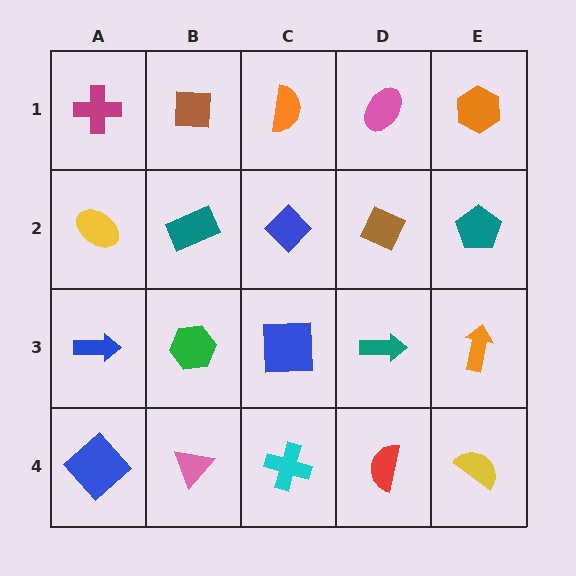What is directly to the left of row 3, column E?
A teal arrow.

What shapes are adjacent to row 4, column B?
A green hexagon (row 3, column B), a blue diamond (row 4, column A), a cyan cross (row 4, column C).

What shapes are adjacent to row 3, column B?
A teal rectangle (row 2, column B), a pink triangle (row 4, column B), a blue arrow (row 3, column A), a blue square (row 3, column C).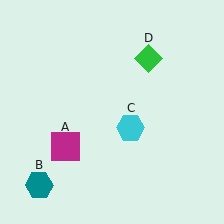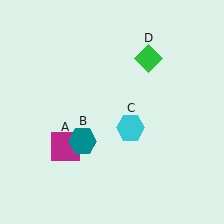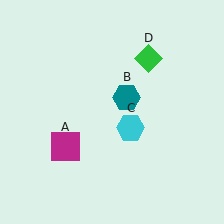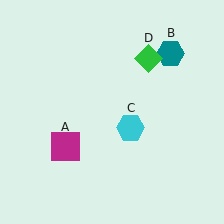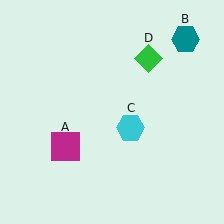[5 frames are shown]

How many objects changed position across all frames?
1 object changed position: teal hexagon (object B).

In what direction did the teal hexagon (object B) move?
The teal hexagon (object B) moved up and to the right.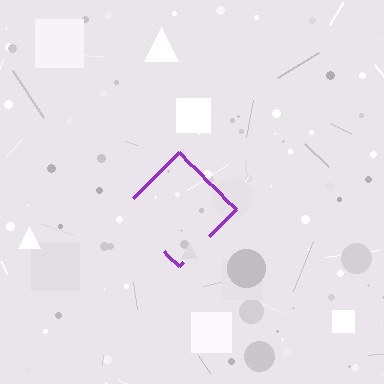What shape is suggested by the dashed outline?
The dashed outline suggests a diamond.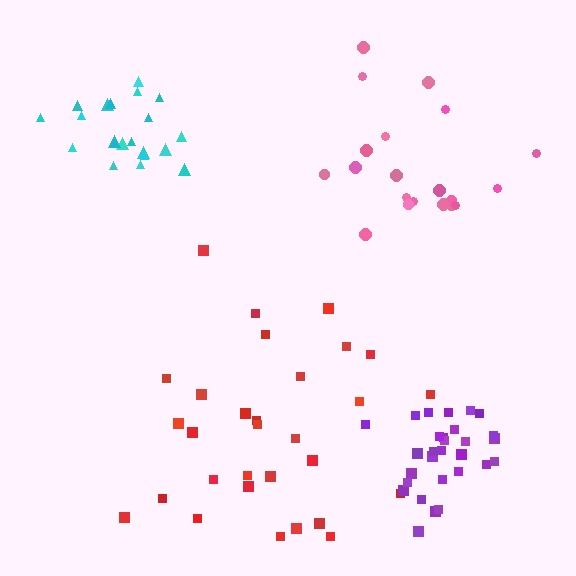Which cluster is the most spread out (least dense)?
Pink.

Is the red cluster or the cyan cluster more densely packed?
Cyan.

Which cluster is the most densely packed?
Purple.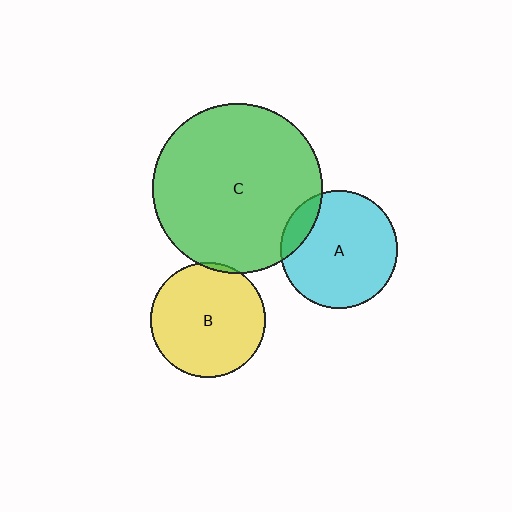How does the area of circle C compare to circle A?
Approximately 2.1 times.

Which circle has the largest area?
Circle C (green).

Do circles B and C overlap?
Yes.